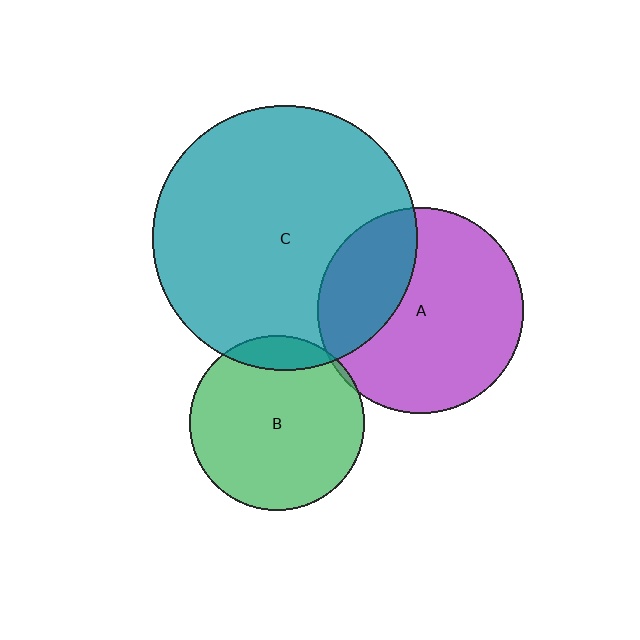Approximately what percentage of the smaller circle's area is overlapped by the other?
Approximately 5%.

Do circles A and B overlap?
Yes.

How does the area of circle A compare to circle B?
Approximately 1.4 times.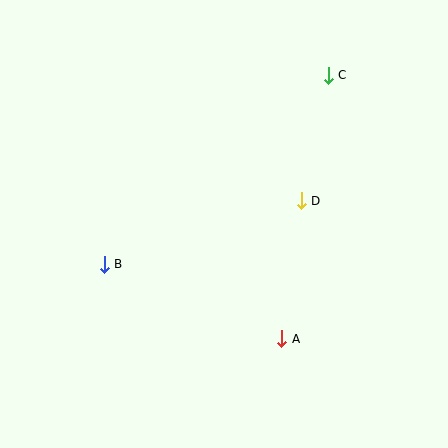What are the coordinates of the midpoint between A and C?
The midpoint between A and C is at (305, 207).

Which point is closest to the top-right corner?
Point C is closest to the top-right corner.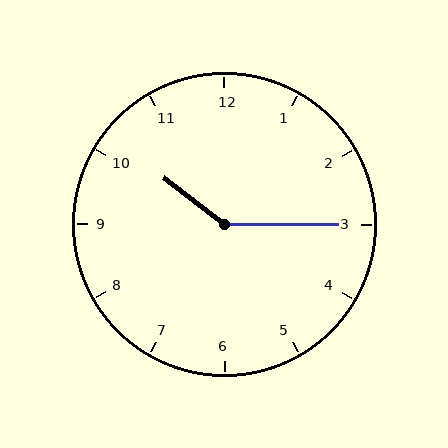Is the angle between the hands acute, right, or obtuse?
It is obtuse.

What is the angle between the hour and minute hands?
Approximately 142 degrees.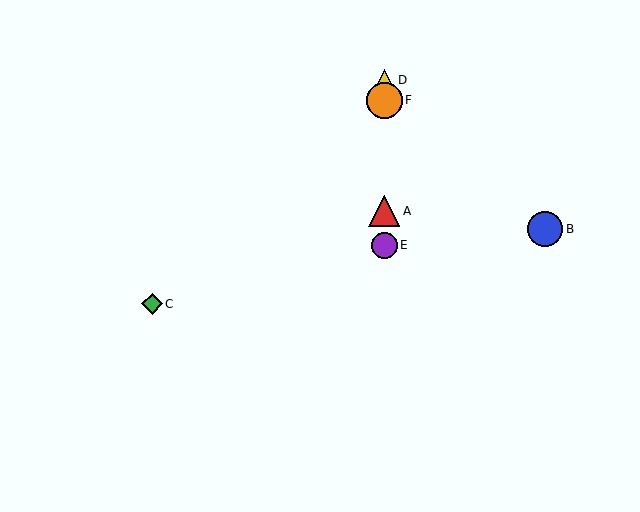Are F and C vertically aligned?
No, F is at x≈384 and C is at x≈152.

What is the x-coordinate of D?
Object D is at x≈384.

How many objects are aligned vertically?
4 objects (A, D, E, F) are aligned vertically.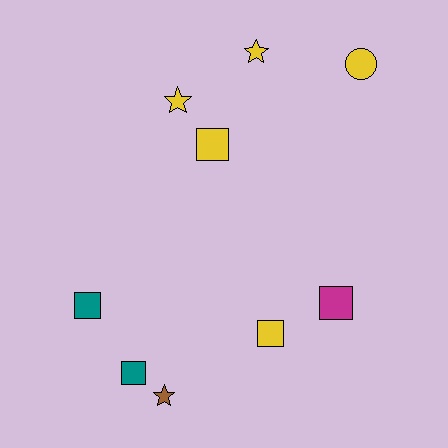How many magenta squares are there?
There is 1 magenta square.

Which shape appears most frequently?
Square, with 5 objects.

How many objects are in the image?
There are 9 objects.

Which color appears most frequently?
Yellow, with 5 objects.